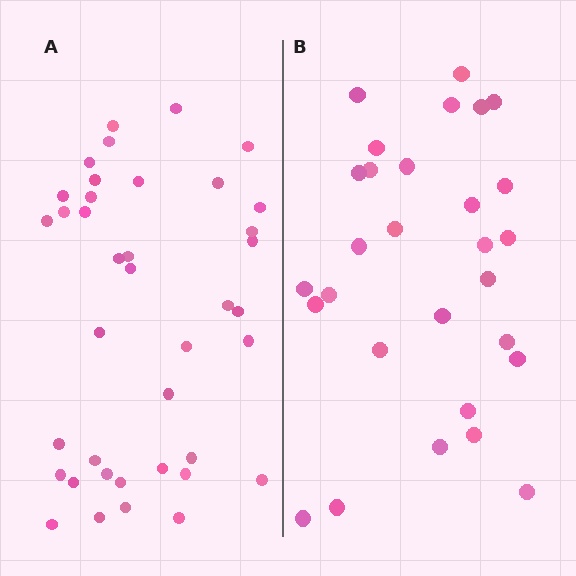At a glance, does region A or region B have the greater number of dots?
Region A (the left region) has more dots.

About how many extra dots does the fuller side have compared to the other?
Region A has roughly 10 or so more dots than region B.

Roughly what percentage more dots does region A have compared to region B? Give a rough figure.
About 35% more.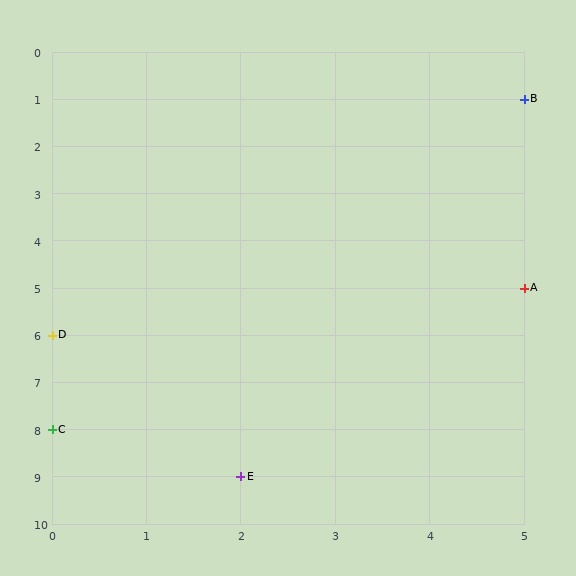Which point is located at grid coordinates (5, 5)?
Point A is at (5, 5).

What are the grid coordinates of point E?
Point E is at grid coordinates (2, 9).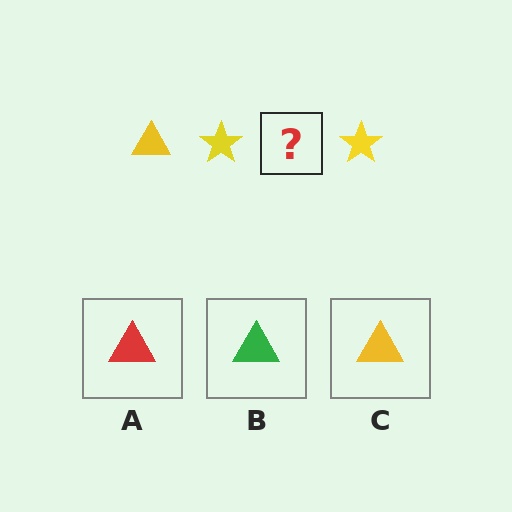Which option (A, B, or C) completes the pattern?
C.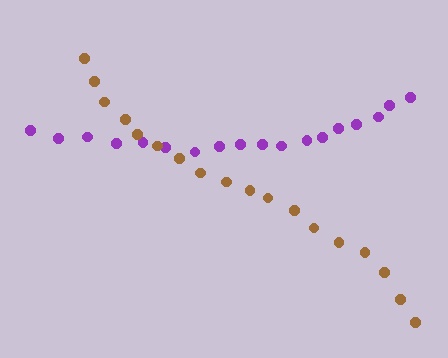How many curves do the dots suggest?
There are 2 distinct paths.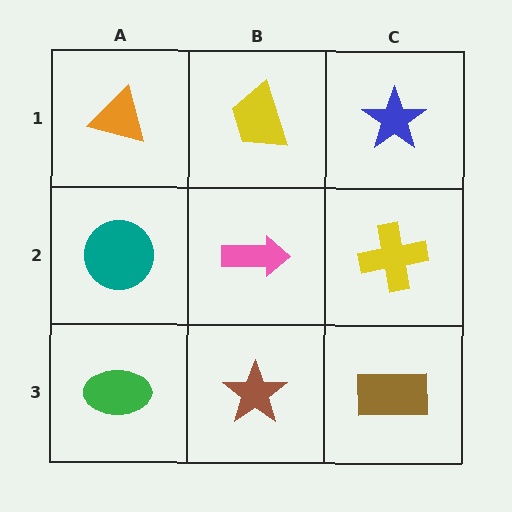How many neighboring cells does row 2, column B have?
4.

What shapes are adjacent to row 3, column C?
A yellow cross (row 2, column C), a brown star (row 3, column B).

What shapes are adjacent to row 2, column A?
An orange triangle (row 1, column A), a green ellipse (row 3, column A), a pink arrow (row 2, column B).